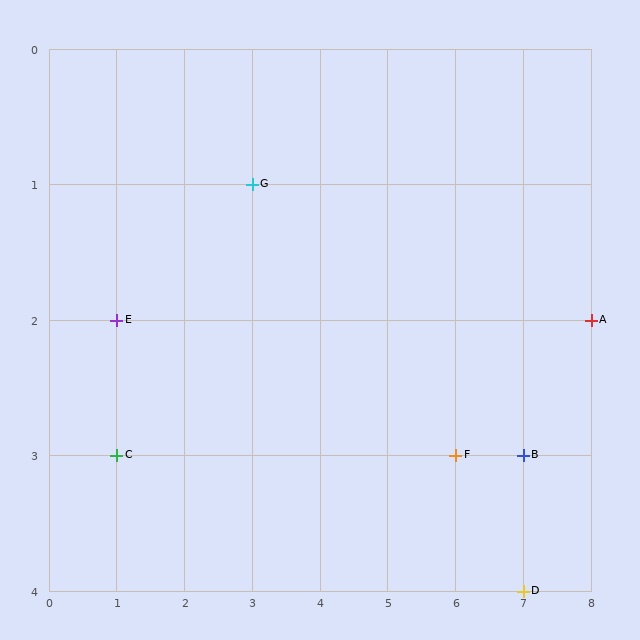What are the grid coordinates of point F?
Point F is at grid coordinates (6, 3).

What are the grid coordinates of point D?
Point D is at grid coordinates (7, 4).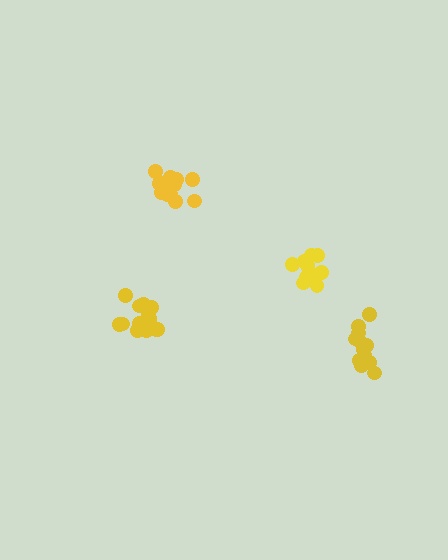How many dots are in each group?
Group 1: 15 dots, Group 2: 11 dots, Group 3: 16 dots, Group 4: 16 dots (58 total).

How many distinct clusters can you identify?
There are 4 distinct clusters.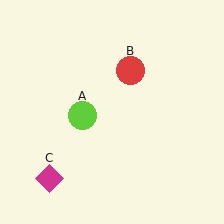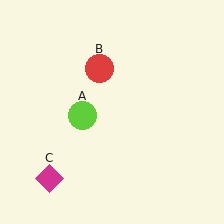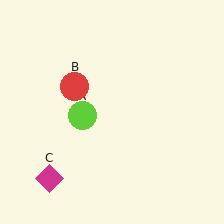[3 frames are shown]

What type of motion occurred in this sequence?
The red circle (object B) rotated counterclockwise around the center of the scene.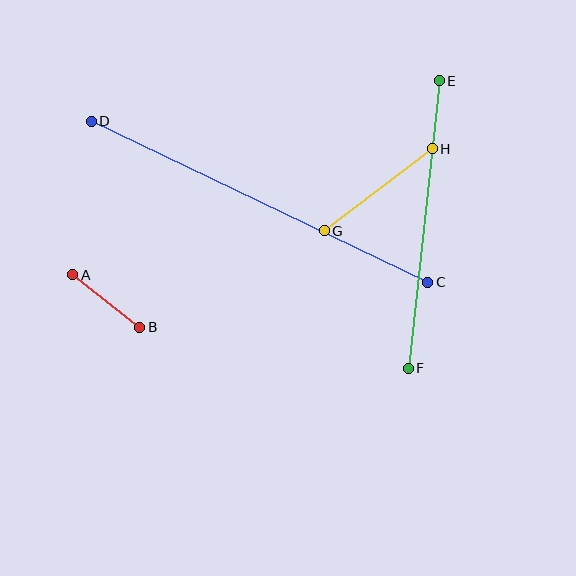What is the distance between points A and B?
The distance is approximately 85 pixels.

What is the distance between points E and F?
The distance is approximately 289 pixels.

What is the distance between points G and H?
The distance is approximately 136 pixels.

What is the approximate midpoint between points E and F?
The midpoint is at approximately (424, 225) pixels.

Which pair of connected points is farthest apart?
Points C and D are farthest apart.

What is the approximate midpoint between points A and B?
The midpoint is at approximately (106, 301) pixels.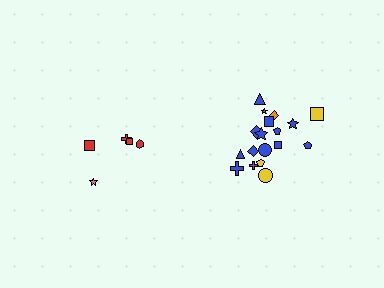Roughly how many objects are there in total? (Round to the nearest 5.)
Roughly 25 objects in total.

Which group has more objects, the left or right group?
The right group.